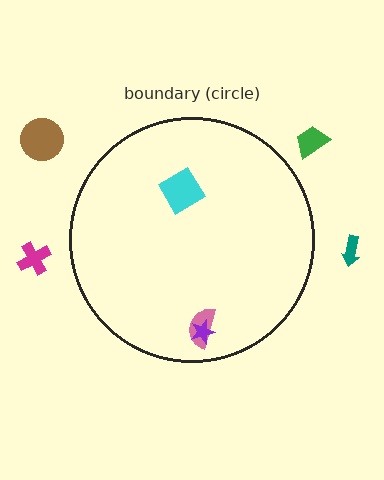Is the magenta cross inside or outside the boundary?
Outside.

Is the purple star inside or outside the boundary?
Inside.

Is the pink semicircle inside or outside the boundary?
Inside.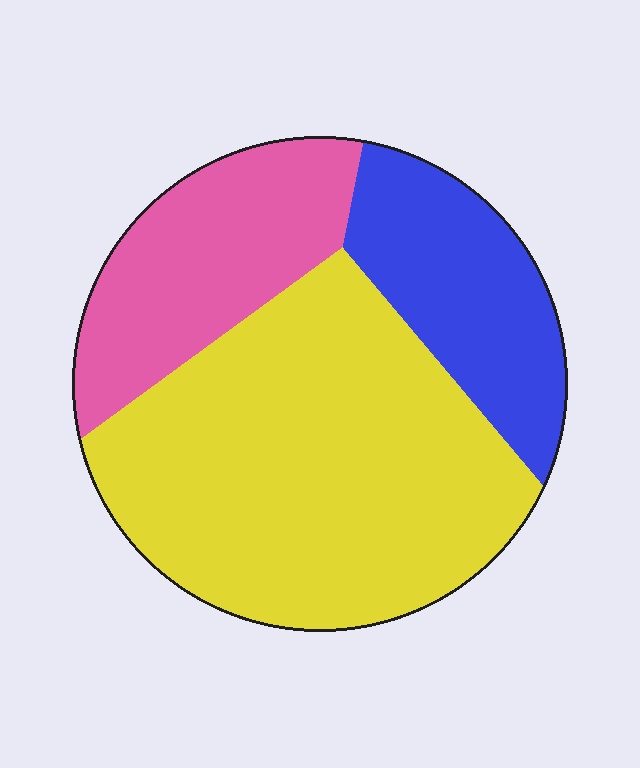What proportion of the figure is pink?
Pink takes up less than a quarter of the figure.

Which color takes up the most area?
Yellow, at roughly 55%.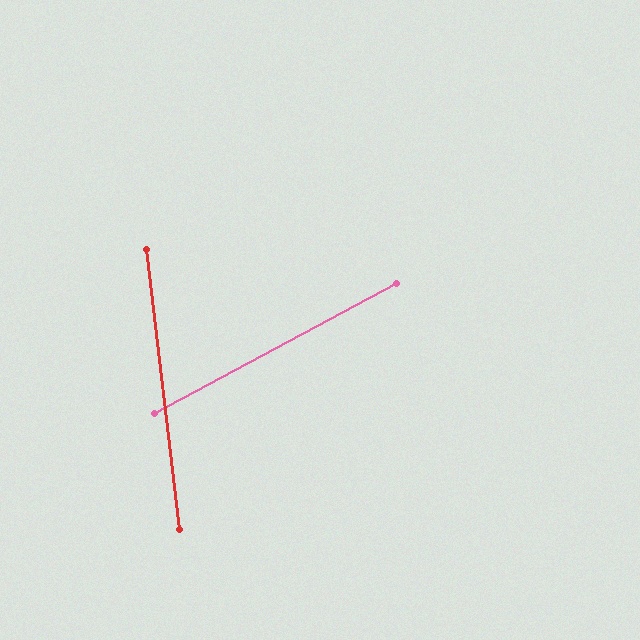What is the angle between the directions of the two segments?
Approximately 69 degrees.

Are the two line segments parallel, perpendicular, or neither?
Neither parallel nor perpendicular — they differ by about 69°.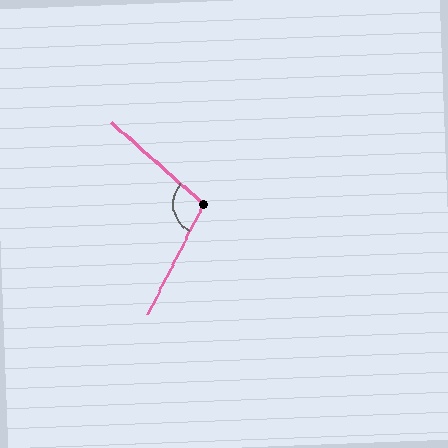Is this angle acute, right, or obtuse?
It is obtuse.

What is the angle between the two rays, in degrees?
Approximately 104 degrees.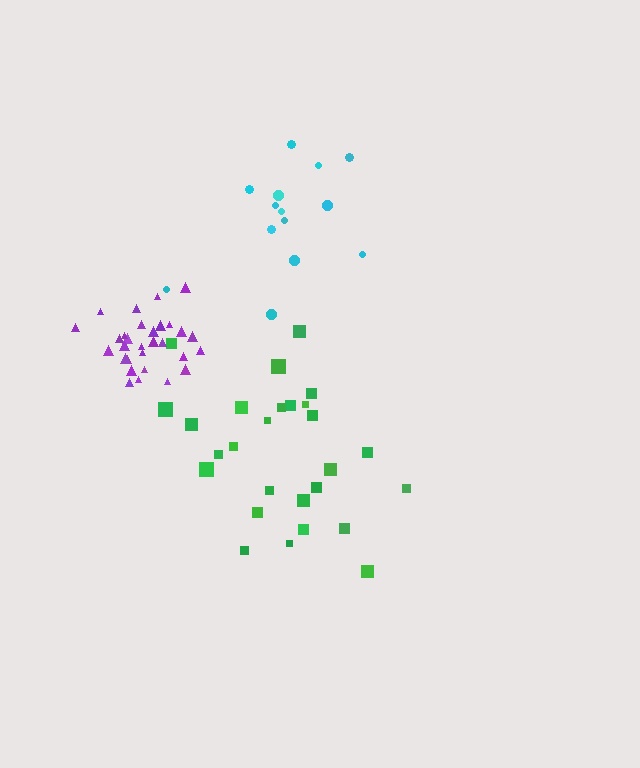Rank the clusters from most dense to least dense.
purple, green, cyan.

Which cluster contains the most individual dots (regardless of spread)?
Purple (30).